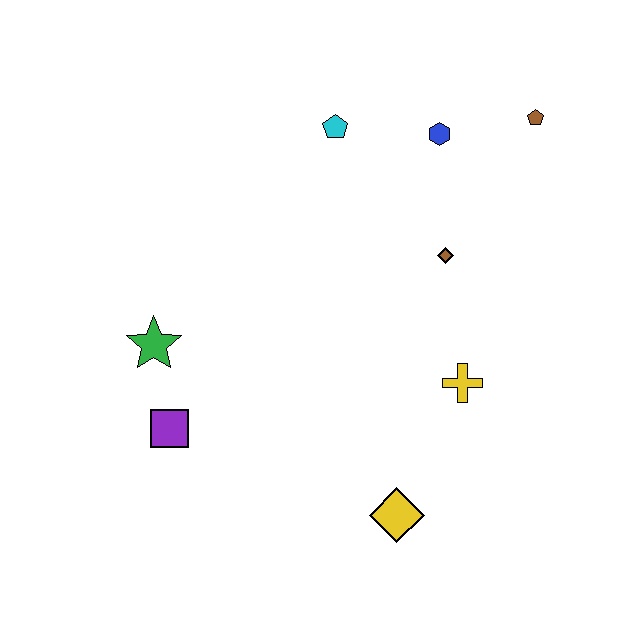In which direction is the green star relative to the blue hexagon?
The green star is to the left of the blue hexagon.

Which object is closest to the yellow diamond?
The yellow cross is closest to the yellow diamond.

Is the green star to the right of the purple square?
No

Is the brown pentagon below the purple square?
No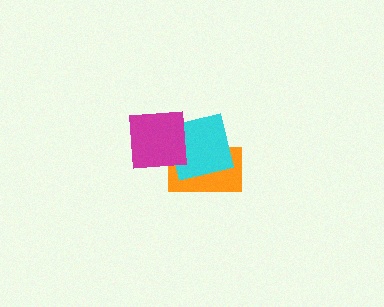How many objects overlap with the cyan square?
2 objects overlap with the cyan square.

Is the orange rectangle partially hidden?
Yes, it is partially covered by another shape.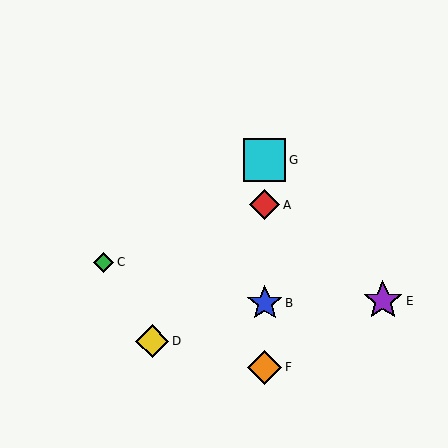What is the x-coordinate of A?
Object A is at x≈265.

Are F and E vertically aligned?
No, F is at x≈265 and E is at x≈383.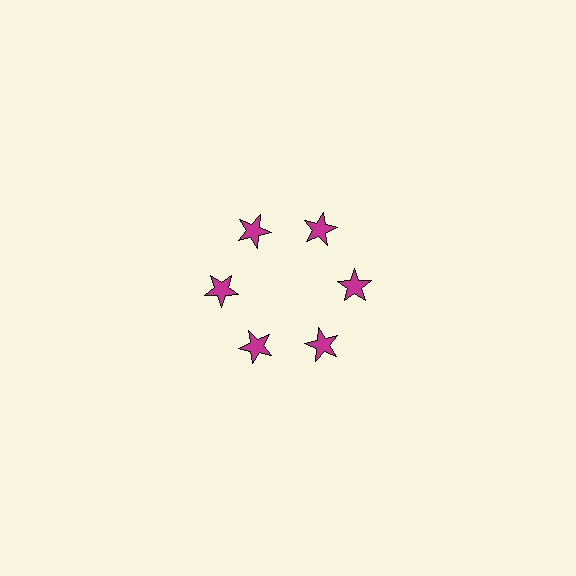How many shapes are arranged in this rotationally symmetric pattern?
There are 6 shapes, arranged in 6 groups of 1.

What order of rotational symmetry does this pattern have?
This pattern has 6-fold rotational symmetry.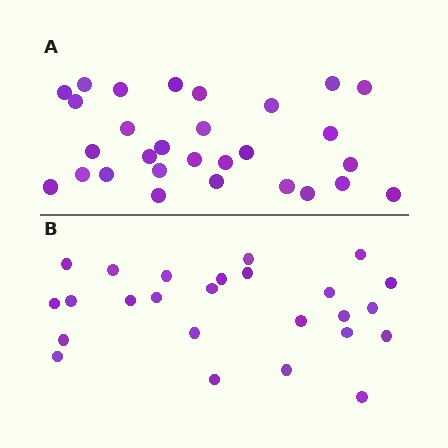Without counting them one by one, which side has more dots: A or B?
Region A (the top region) has more dots.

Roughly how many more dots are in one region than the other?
Region A has about 4 more dots than region B.